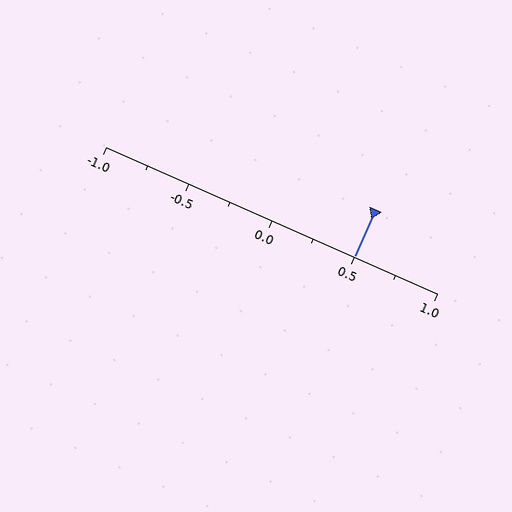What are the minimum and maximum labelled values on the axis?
The axis runs from -1.0 to 1.0.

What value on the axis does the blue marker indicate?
The marker indicates approximately 0.5.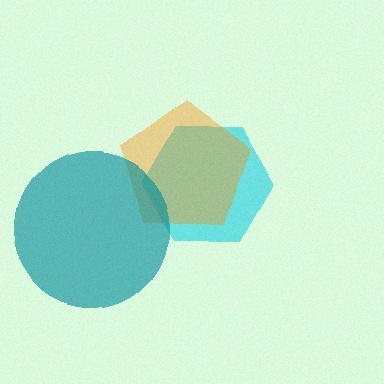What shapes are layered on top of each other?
The layered shapes are: a cyan hexagon, an orange pentagon, a teal circle.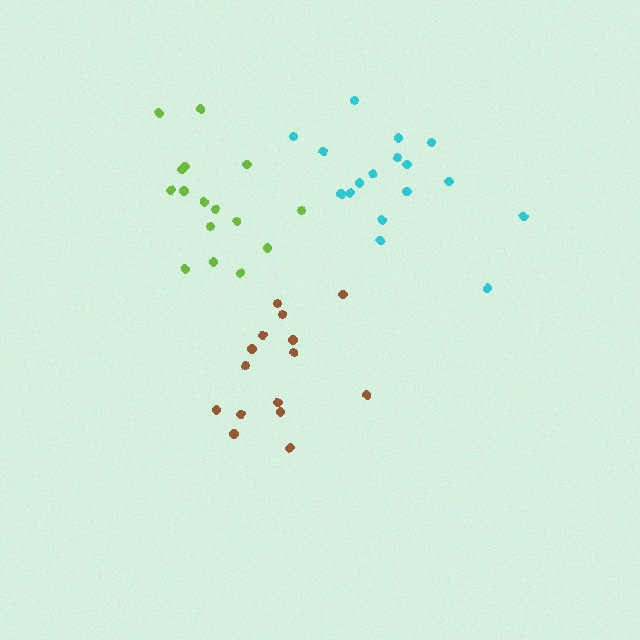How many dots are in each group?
Group 1: 18 dots, Group 2: 15 dots, Group 3: 16 dots (49 total).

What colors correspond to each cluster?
The clusters are colored: cyan, brown, lime.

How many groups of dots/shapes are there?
There are 3 groups.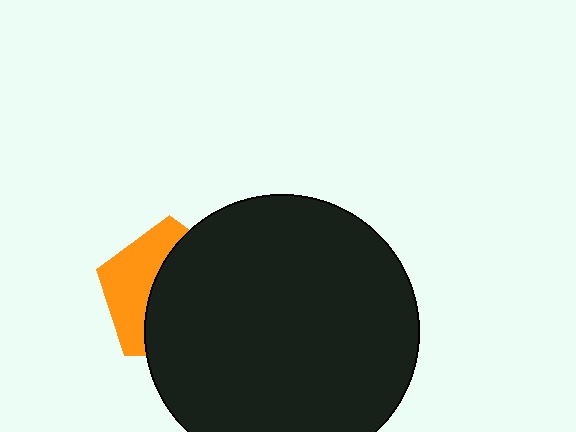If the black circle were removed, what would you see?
You would see the complete orange pentagon.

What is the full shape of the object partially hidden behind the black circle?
The partially hidden object is an orange pentagon.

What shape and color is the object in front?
The object in front is a black circle.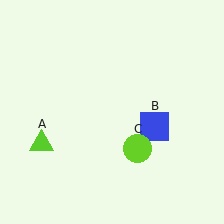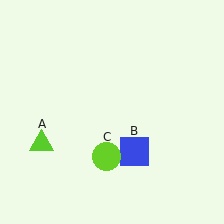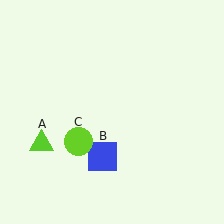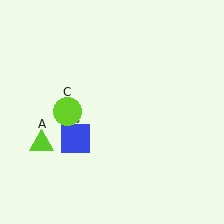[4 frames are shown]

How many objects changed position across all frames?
2 objects changed position: blue square (object B), lime circle (object C).